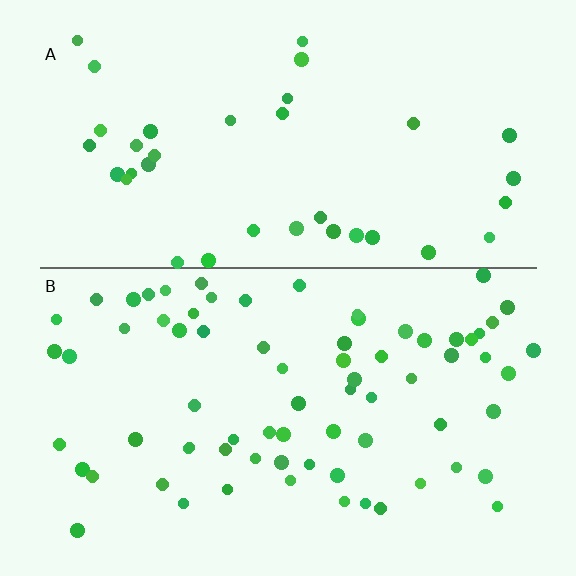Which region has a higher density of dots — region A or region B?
B (the bottom).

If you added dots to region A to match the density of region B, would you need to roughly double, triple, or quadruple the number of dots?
Approximately double.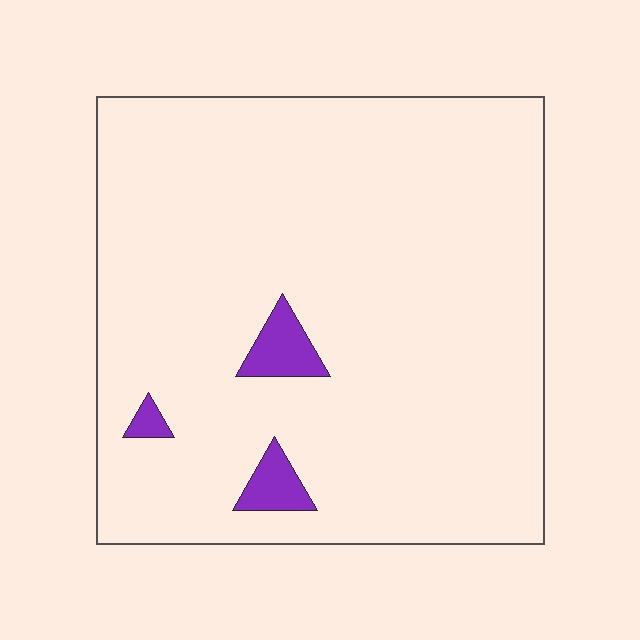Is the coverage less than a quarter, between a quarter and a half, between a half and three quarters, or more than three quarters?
Less than a quarter.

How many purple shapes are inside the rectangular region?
3.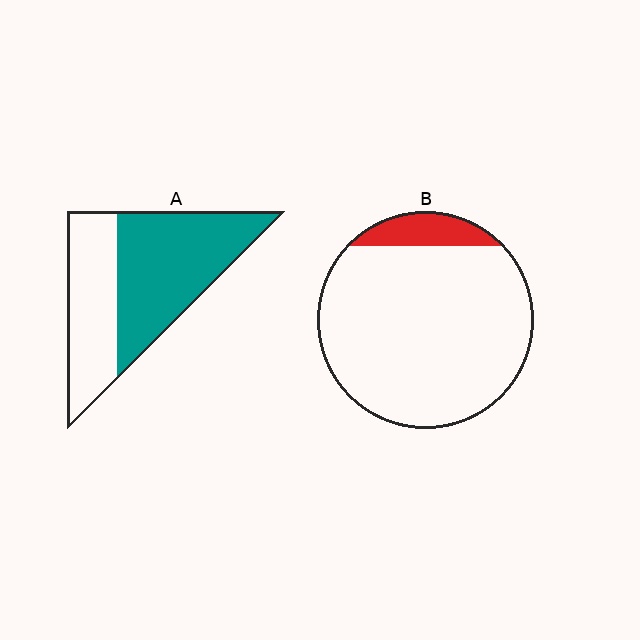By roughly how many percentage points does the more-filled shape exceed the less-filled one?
By roughly 50 percentage points (A over B).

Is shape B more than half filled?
No.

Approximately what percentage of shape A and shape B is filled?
A is approximately 60% and B is approximately 10%.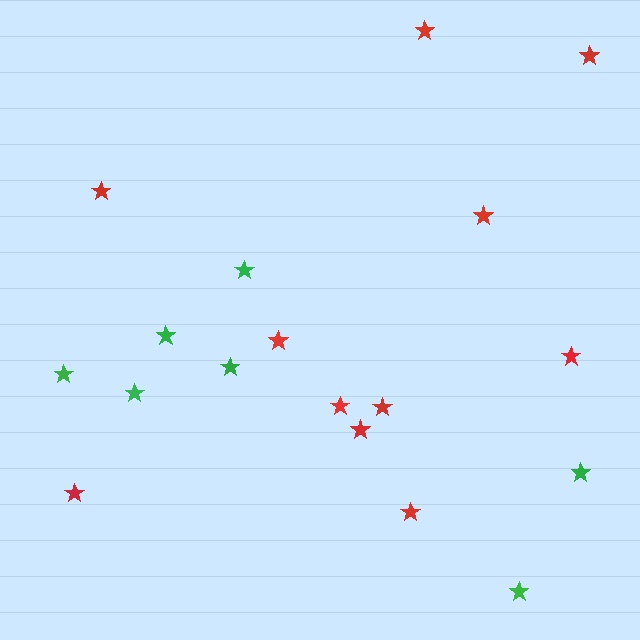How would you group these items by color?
There are 2 groups: one group of red stars (11) and one group of green stars (7).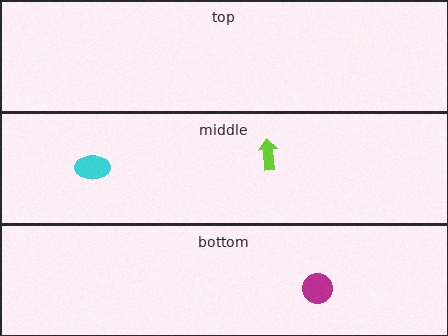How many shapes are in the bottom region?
1.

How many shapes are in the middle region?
2.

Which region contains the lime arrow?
The middle region.